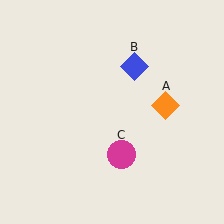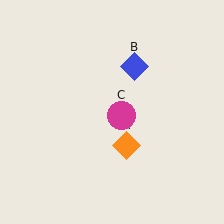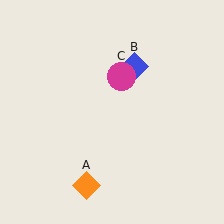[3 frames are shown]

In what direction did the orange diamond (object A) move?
The orange diamond (object A) moved down and to the left.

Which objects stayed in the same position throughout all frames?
Blue diamond (object B) remained stationary.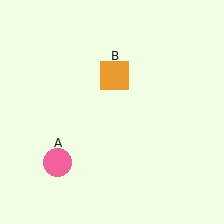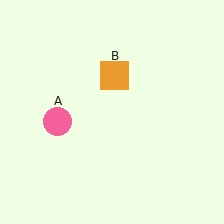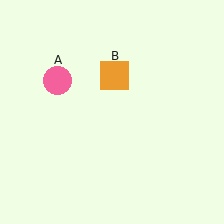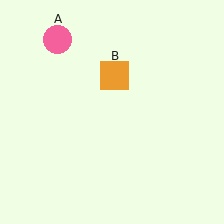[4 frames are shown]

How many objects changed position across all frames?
1 object changed position: pink circle (object A).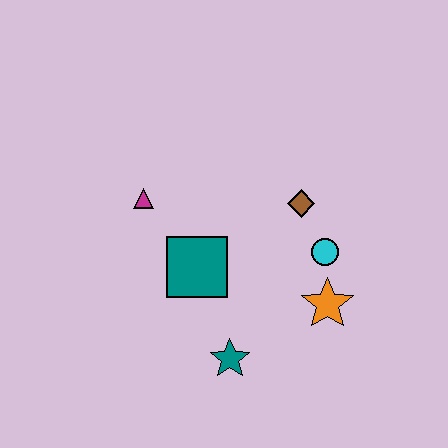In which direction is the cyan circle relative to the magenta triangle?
The cyan circle is to the right of the magenta triangle.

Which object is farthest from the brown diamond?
The teal star is farthest from the brown diamond.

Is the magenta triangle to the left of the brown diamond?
Yes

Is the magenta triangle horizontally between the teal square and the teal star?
No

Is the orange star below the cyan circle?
Yes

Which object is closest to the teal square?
The magenta triangle is closest to the teal square.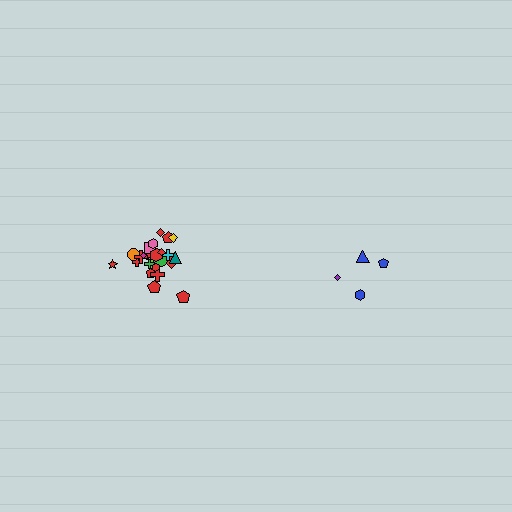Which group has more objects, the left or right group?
The left group.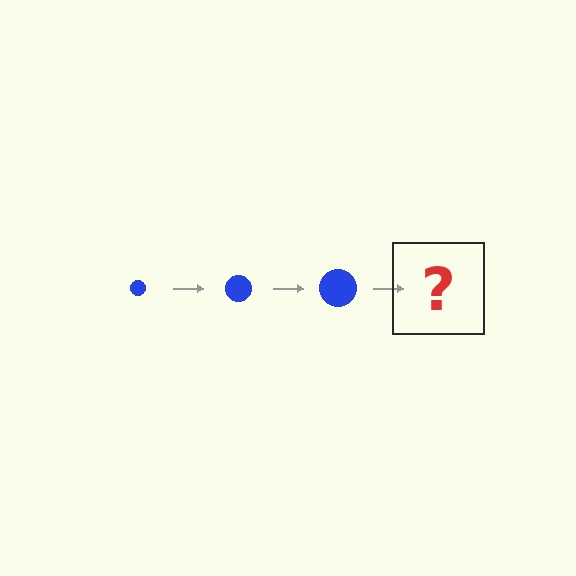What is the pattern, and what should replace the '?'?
The pattern is that the circle gets progressively larger each step. The '?' should be a blue circle, larger than the previous one.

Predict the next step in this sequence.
The next step is a blue circle, larger than the previous one.